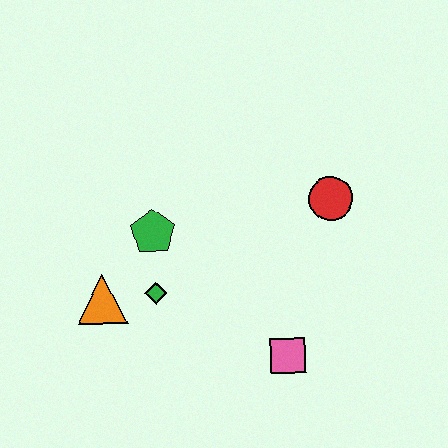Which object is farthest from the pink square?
The orange triangle is farthest from the pink square.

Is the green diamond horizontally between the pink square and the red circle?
No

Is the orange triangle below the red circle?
Yes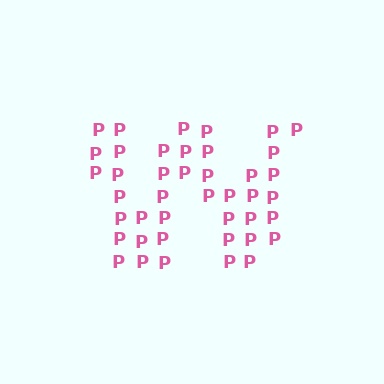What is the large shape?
The large shape is the letter W.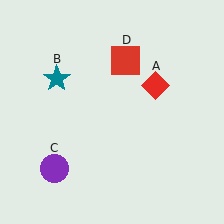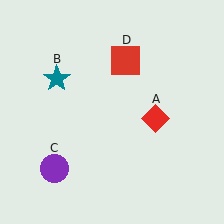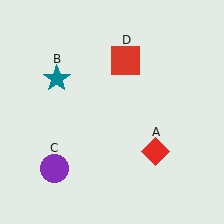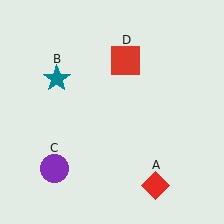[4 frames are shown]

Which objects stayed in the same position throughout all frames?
Teal star (object B) and purple circle (object C) and red square (object D) remained stationary.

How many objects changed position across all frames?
1 object changed position: red diamond (object A).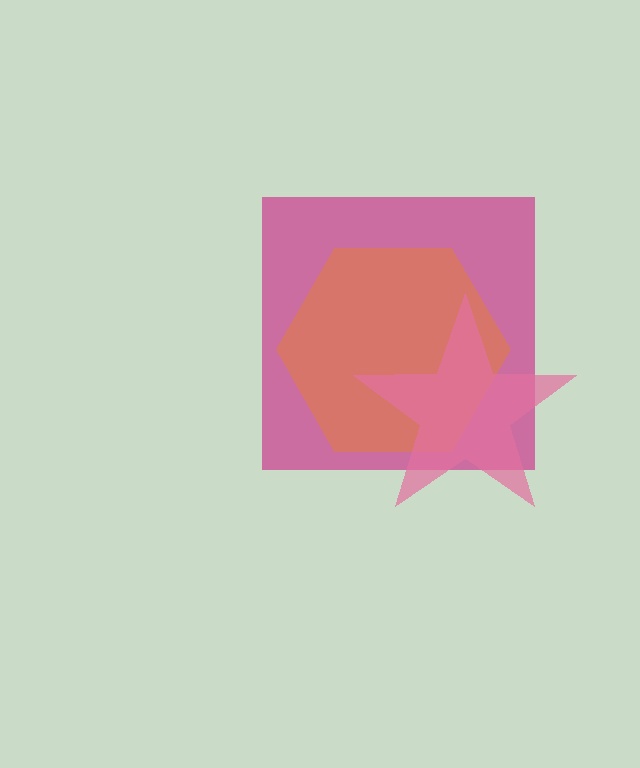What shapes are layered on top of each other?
The layered shapes are: a magenta square, an orange hexagon, a pink star.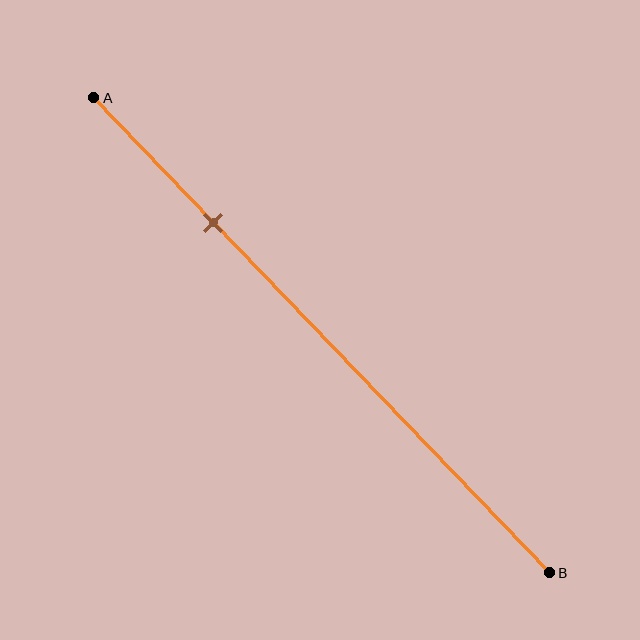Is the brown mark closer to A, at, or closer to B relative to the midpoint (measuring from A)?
The brown mark is closer to point A than the midpoint of segment AB.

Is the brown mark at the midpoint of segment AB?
No, the mark is at about 25% from A, not at the 50% midpoint.